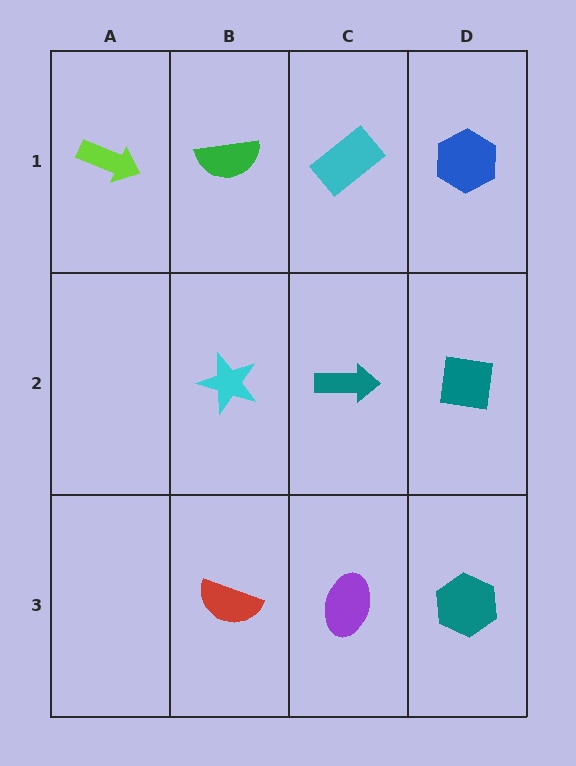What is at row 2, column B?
A cyan star.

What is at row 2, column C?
A teal arrow.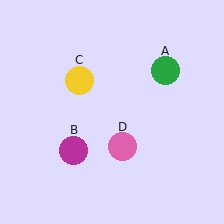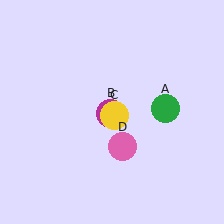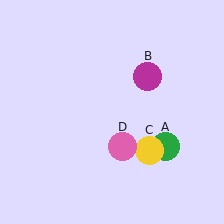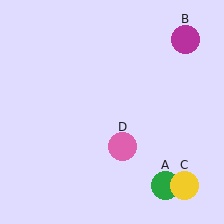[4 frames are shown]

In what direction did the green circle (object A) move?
The green circle (object A) moved down.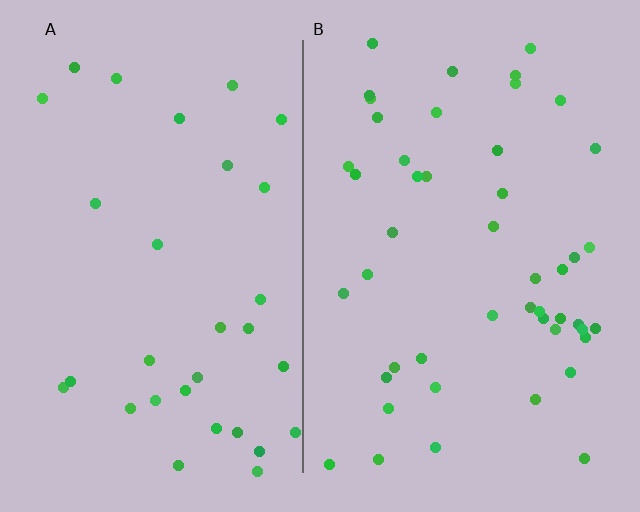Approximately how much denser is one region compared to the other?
Approximately 1.5× — region B over region A.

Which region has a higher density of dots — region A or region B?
B (the right).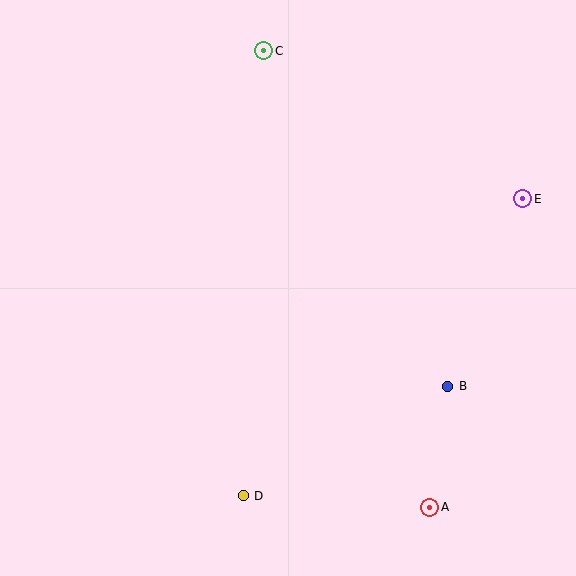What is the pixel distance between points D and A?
The distance between D and A is 187 pixels.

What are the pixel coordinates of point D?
Point D is at (243, 496).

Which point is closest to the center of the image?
Point B at (448, 386) is closest to the center.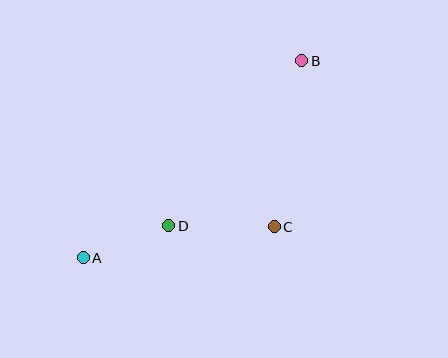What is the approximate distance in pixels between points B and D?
The distance between B and D is approximately 212 pixels.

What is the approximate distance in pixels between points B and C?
The distance between B and C is approximately 168 pixels.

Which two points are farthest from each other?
Points A and B are farthest from each other.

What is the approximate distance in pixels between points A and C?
The distance between A and C is approximately 194 pixels.